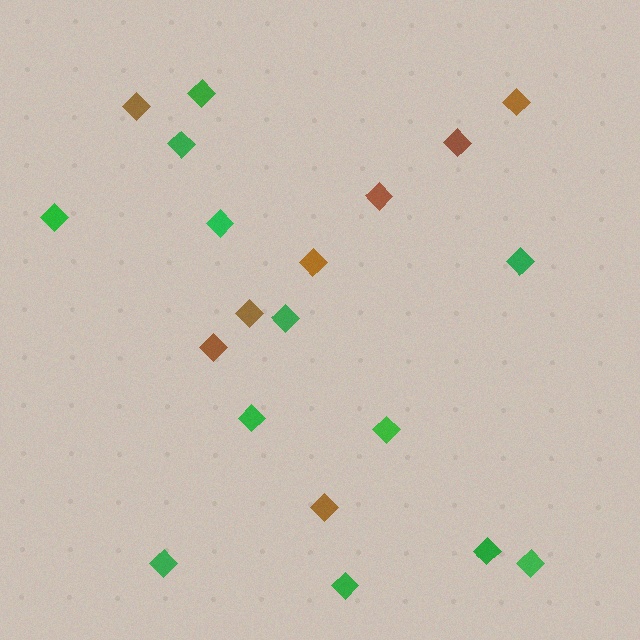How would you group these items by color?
There are 2 groups: one group of green diamonds (12) and one group of brown diamonds (8).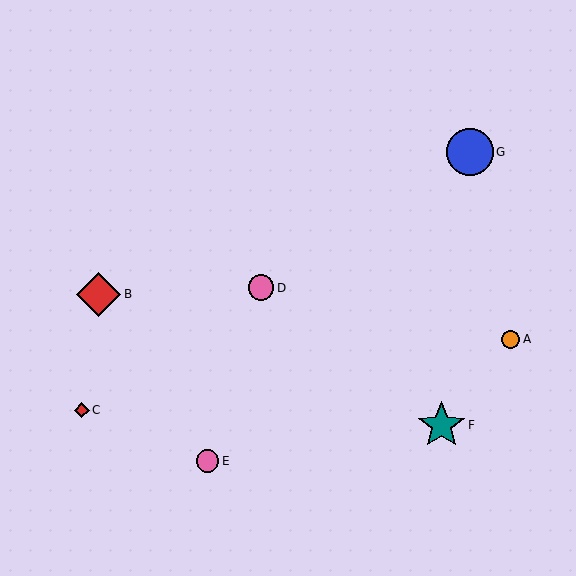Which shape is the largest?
The teal star (labeled F) is the largest.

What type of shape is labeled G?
Shape G is a blue circle.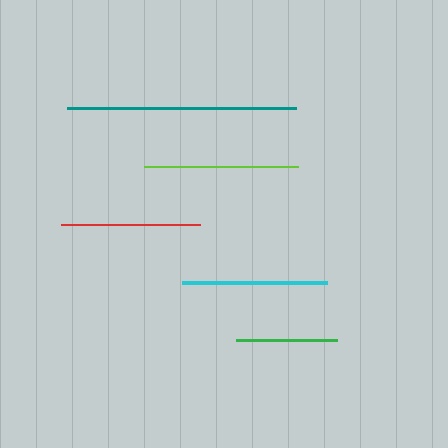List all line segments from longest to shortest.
From longest to shortest: teal, lime, cyan, red, green.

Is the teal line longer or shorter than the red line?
The teal line is longer than the red line.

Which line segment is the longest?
The teal line is the longest at approximately 229 pixels.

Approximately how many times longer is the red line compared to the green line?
The red line is approximately 1.4 times the length of the green line.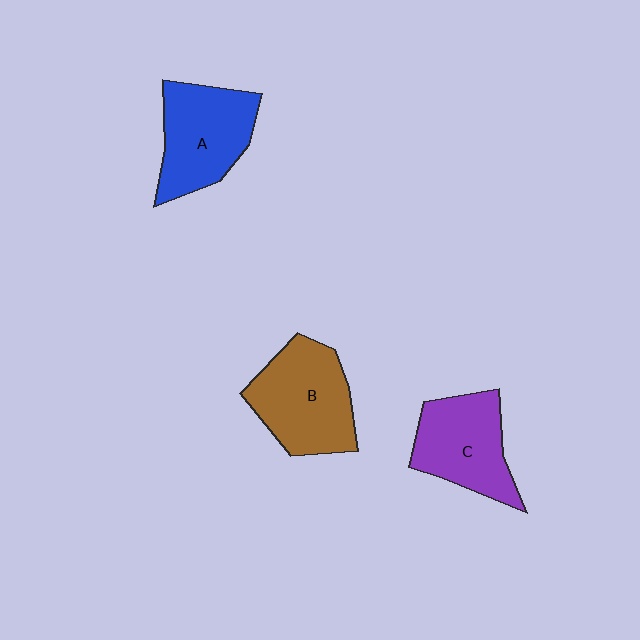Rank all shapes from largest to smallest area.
From largest to smallest: B (brown), A (blue), C (purple).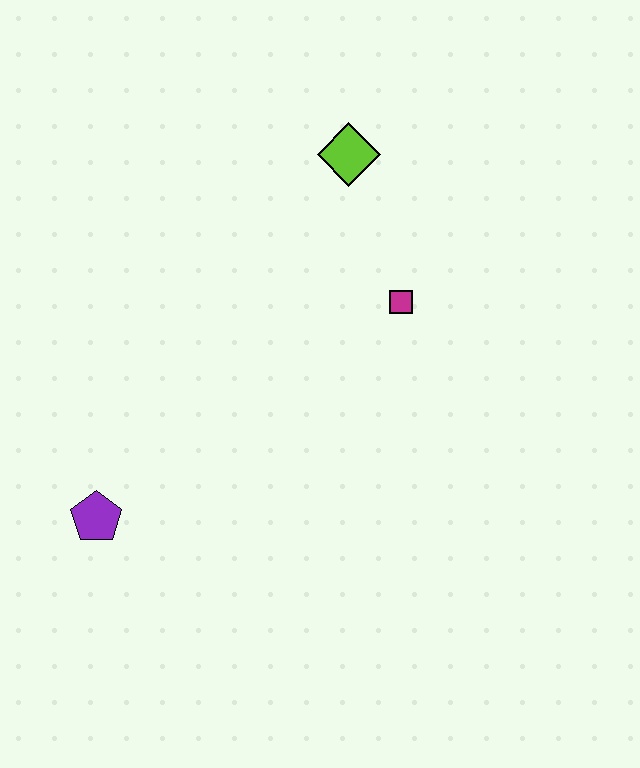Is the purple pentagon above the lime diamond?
No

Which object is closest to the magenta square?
The lime diamond is closest to the magenta square.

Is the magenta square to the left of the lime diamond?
No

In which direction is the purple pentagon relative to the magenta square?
The purple pentagon is to the left of the magenta square.